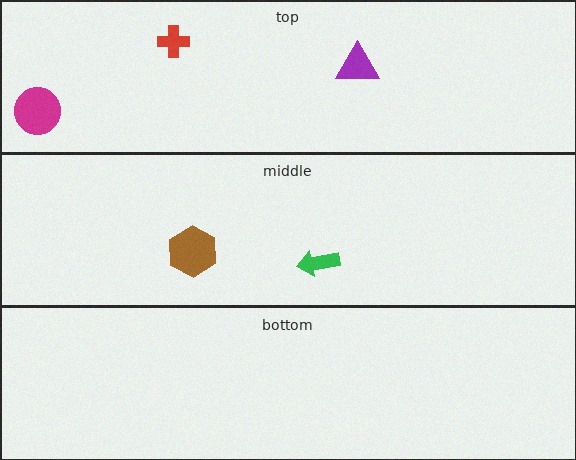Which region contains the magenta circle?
The top region.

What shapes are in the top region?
The magenta circle, the purple triangle, the red cross.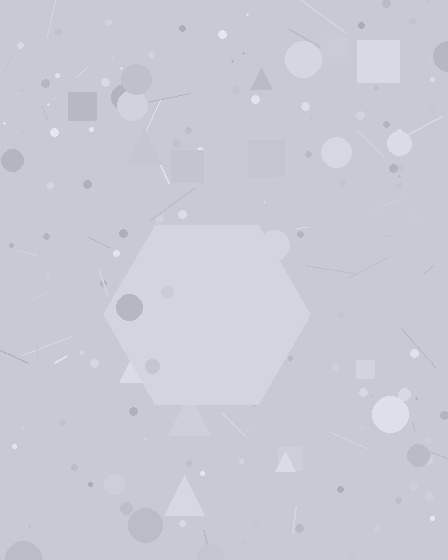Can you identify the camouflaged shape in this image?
The camouflaged shape is a hexagon.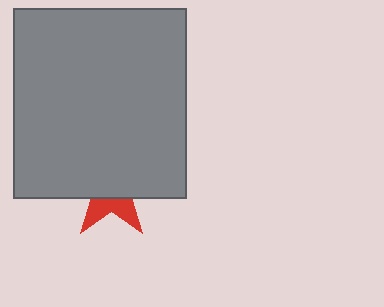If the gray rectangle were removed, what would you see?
You would see the complete red star.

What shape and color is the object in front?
The object in front is a gray rectangle.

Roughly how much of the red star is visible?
A small part of it is visible (roughly 33%).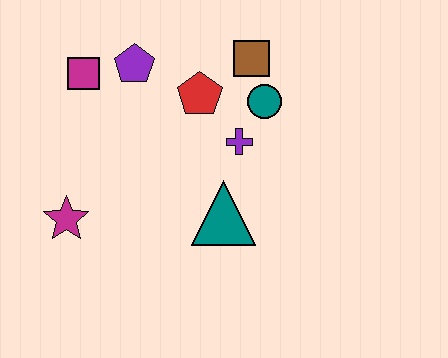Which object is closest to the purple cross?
The teal circle is closest to the purple cross.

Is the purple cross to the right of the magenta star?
Yes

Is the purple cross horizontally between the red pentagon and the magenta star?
No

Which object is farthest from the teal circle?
The magenta star is farthest from the teal circle.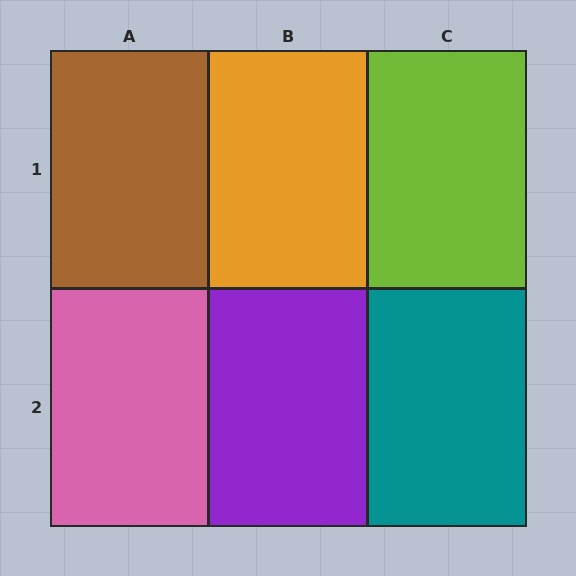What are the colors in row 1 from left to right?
Brown, orange, lime.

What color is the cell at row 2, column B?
Purple.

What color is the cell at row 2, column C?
Teal.